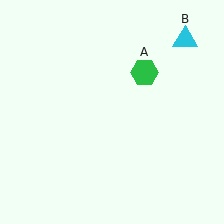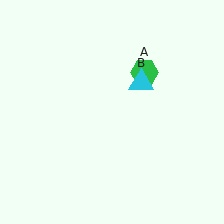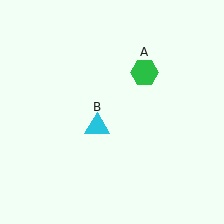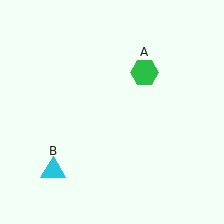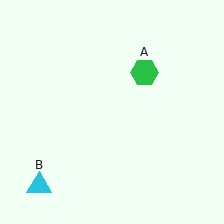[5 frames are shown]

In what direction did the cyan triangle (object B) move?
The cyan triangle (object B) moved down and to the left.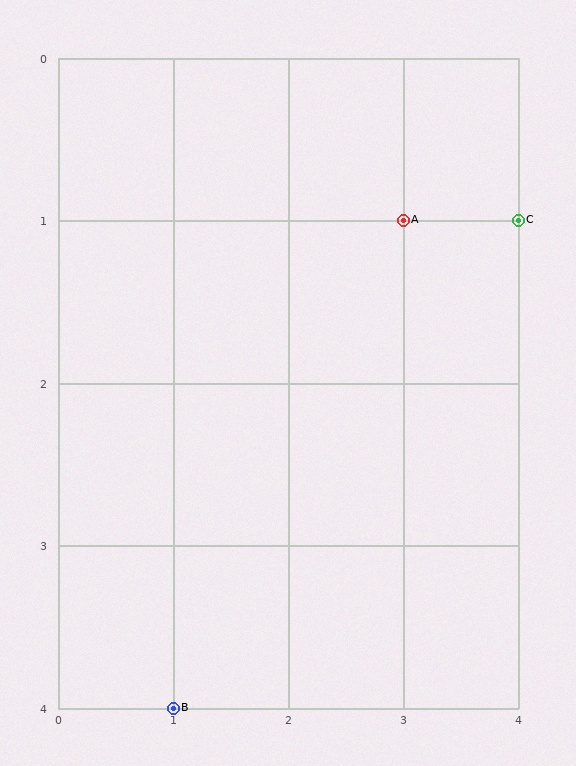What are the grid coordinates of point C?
Point C is at grid coordinates (4, 1).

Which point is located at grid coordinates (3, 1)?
Point A is at (3, 1).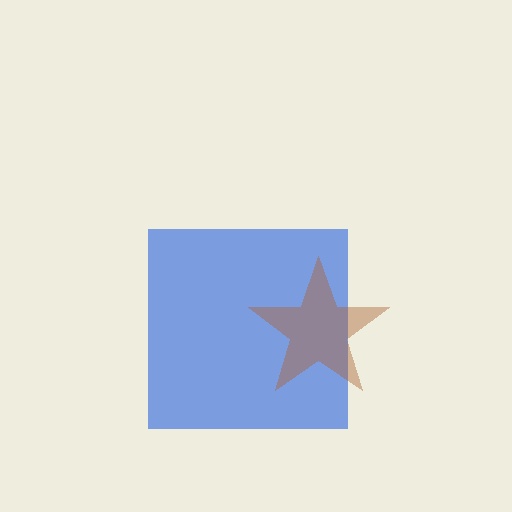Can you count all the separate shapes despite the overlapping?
Yes, there are 2 separate shapes.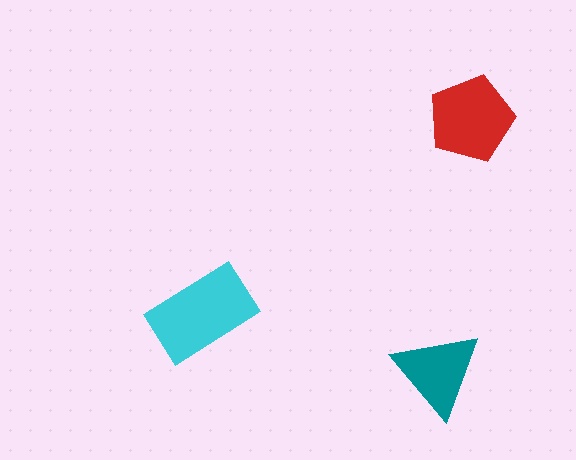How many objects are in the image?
There are 3 objects in the image.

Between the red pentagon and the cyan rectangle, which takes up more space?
The cyan rectangle.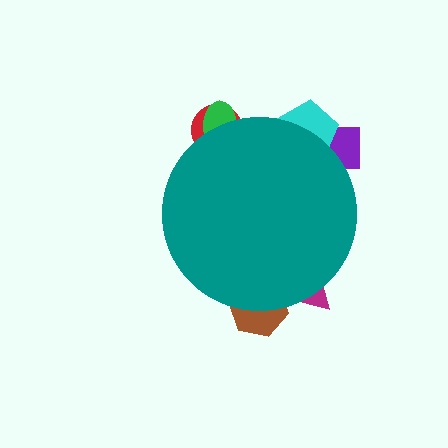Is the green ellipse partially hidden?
Yes, the green ellipse is partially hidden behind the teal circle.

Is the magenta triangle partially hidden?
Yes, the magenta triangle is partially hidden behind the teal circle.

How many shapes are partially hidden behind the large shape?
6 shapes are partially hidden.